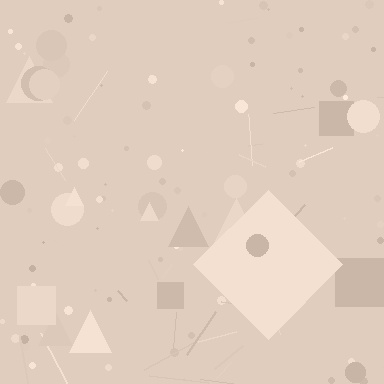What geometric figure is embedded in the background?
A diamond is embedded in the background.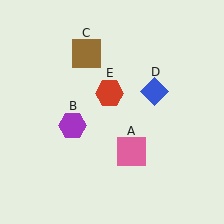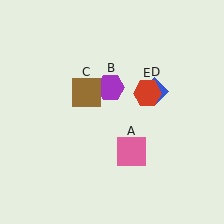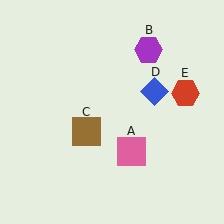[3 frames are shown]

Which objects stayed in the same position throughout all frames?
Pink square (object A) and blue diamond (object D) remained stationary.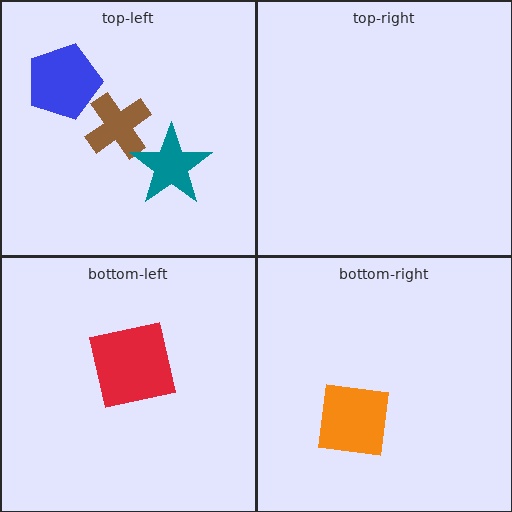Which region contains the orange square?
The bottom-right region.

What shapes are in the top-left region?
The brown cross, the blue pentagon, the teal star.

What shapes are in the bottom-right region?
The orange square.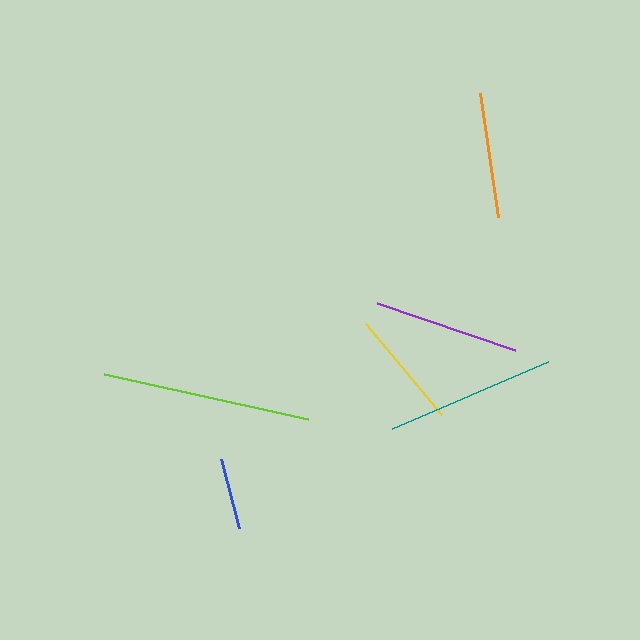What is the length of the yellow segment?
The yellow segment is approximately 119 pixels long.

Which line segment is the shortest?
The blue line is the shortest at approximately 71 pixels.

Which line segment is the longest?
The lime line is the longest at approximately 209 pixels.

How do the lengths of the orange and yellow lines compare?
The orange and yellow lines are approximately the same length.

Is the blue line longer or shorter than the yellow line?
The yellow line is longer than the blue line.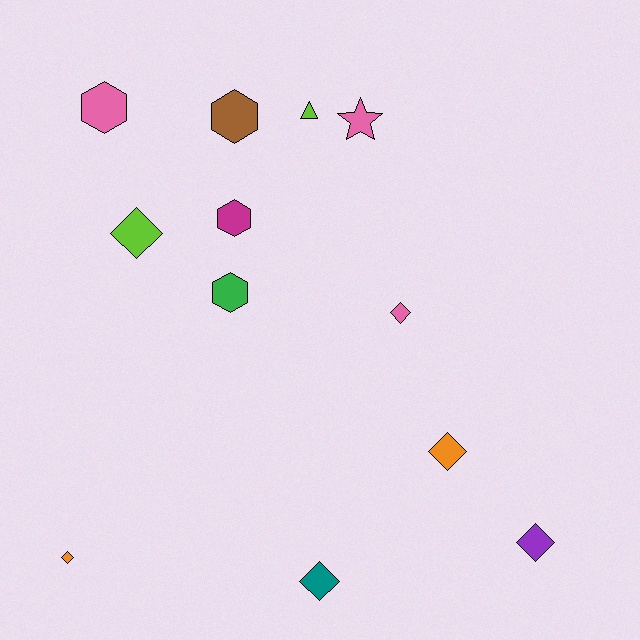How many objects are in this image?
There are 12 objects.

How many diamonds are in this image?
There are 6 diamonds.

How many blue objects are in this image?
There are no blue objects.